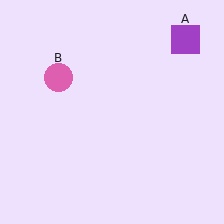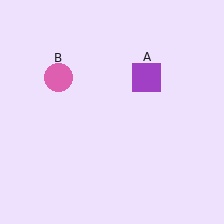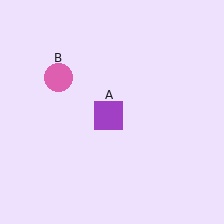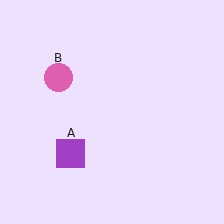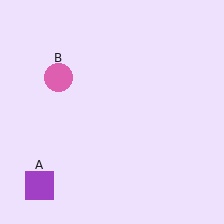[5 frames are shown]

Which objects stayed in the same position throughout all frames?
Pink circle (object B) remained stationary.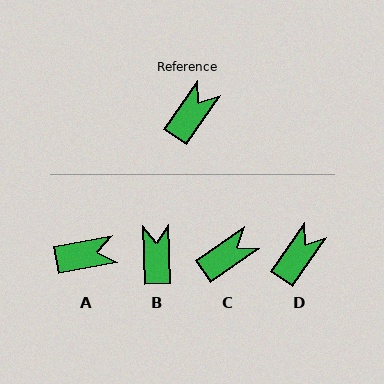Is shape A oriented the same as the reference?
No, it is off by about 45 degrees.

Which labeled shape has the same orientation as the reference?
D.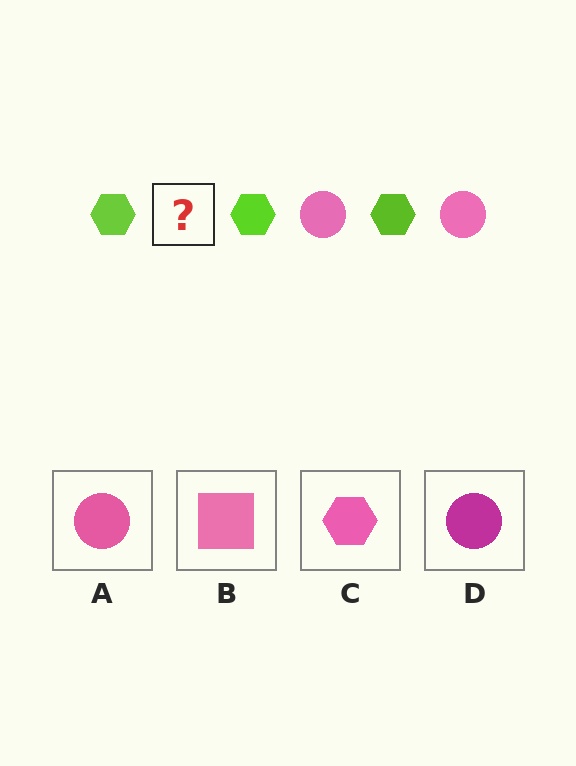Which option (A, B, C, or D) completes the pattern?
A.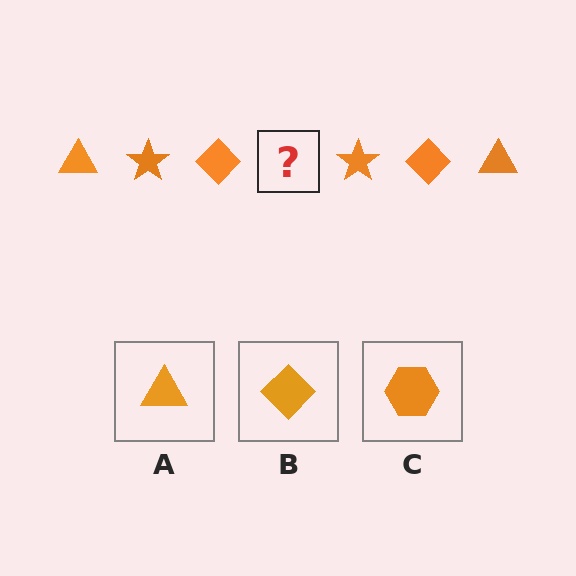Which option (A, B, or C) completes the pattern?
A.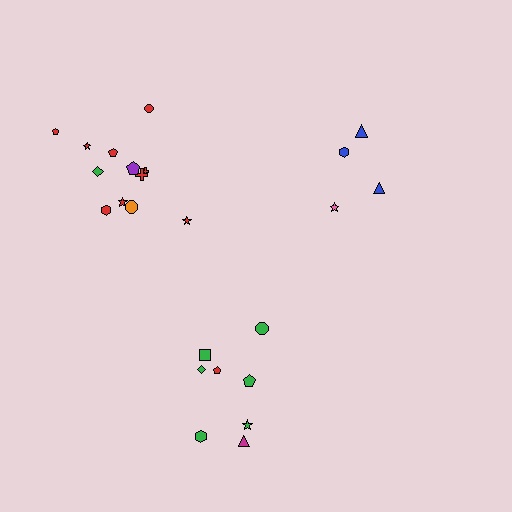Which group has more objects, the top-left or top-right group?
The top-left group.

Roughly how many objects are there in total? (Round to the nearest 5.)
Roughly 25 objects in total.